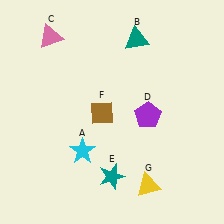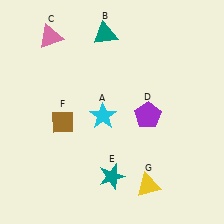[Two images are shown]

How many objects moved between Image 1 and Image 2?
3 objects moved between the two images.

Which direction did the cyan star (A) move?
The cyan star (A) moved up.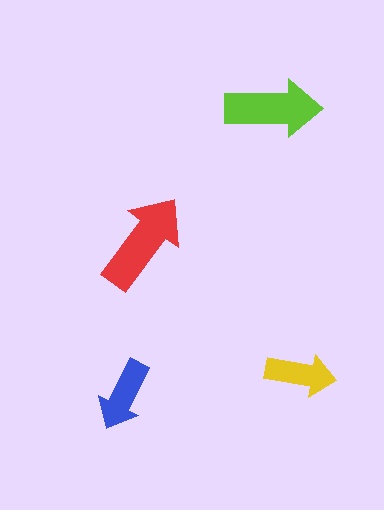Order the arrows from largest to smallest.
the red one, the lime one, the blue one, the yellow one.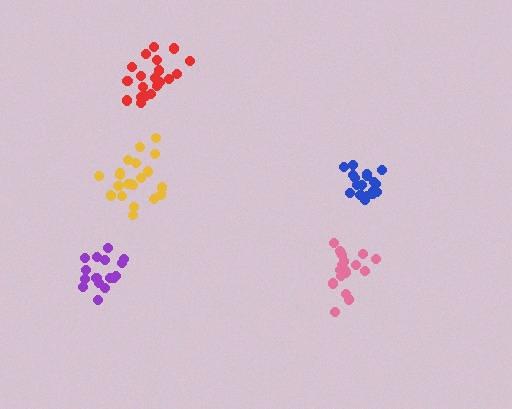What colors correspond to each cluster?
The clusters are colored: yellow, red, blue, pink, purple.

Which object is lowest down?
The purple cluster is bottommost.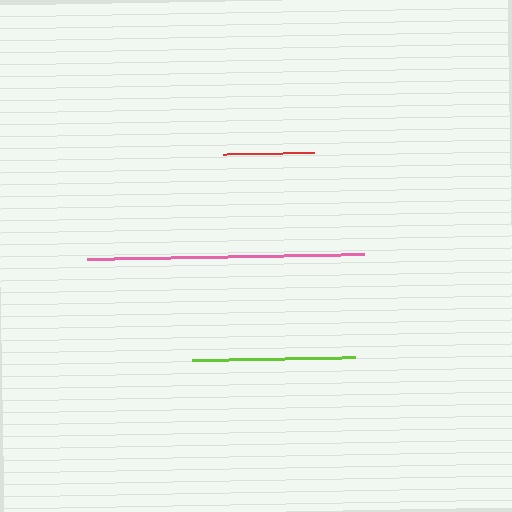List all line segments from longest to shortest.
From longest to shortest: pink, lime, red.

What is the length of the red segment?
The red segment is approximately 91 pixels long.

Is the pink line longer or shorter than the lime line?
The pink line is longer than the lime line.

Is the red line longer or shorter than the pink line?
The pink line is longer than the red line.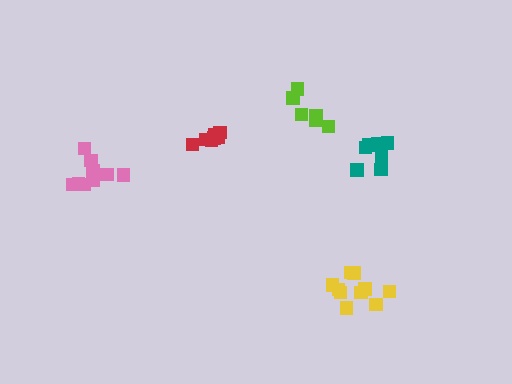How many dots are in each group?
Group 1: 8 dots, Group 2: 9 dots, Group 3: 6 dots, Group 4: 7 dots, Group 5: 10 dots (40 total).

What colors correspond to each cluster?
The clusters are colored: teal, pink, lime, red, yellow.